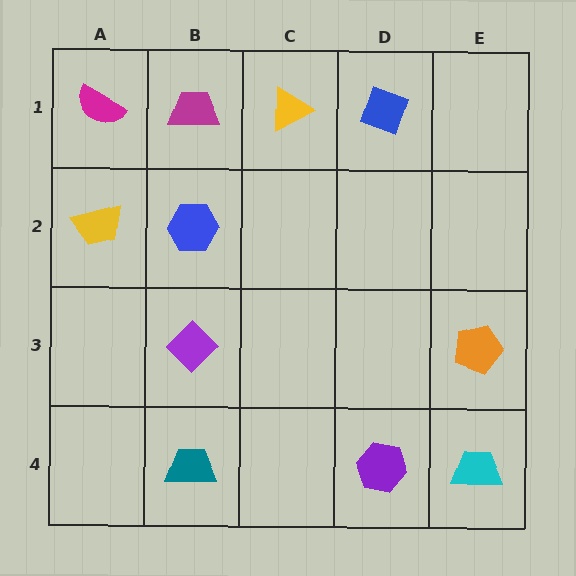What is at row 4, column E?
A cyan trapezoid.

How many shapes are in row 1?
4 shapes.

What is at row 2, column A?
A yellow trapezoid.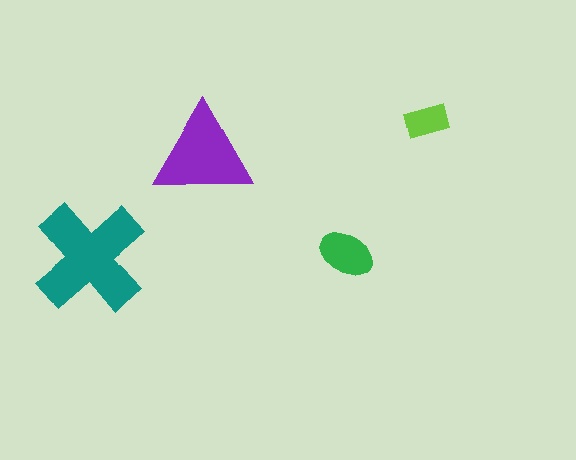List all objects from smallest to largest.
The lime rectangle, the green ellipse, the purple triangle, the teal cross.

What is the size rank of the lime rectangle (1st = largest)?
4th.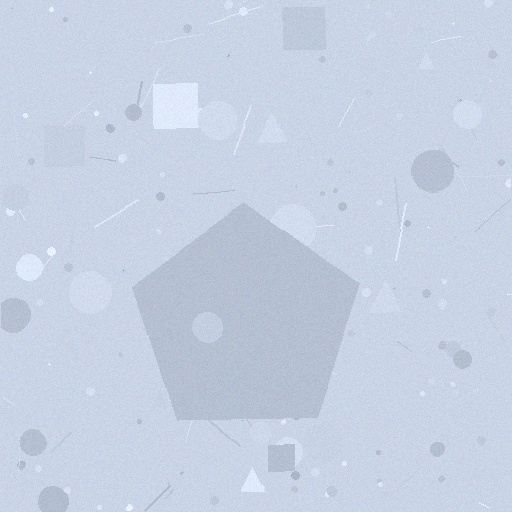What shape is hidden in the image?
A pentagon is hidden in the image.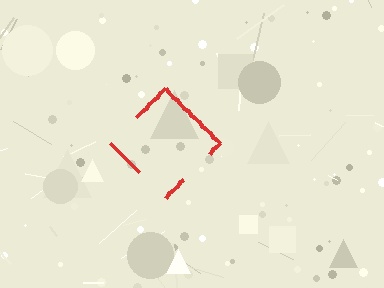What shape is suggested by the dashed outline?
The dashed outline suggests a diamond.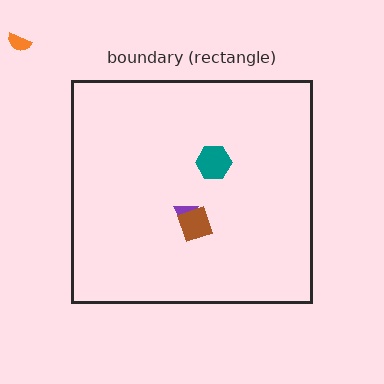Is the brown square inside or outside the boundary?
Inside.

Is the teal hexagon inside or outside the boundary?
Inside.